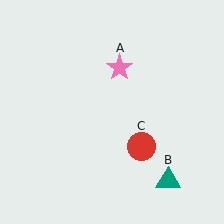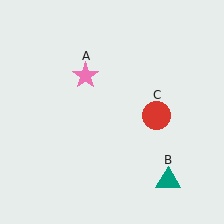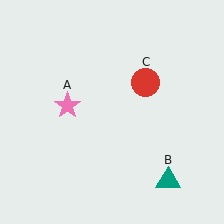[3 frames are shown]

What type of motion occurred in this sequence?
The pink star (object A), red circle (object C) rotated counterclockwise around the center of the scene.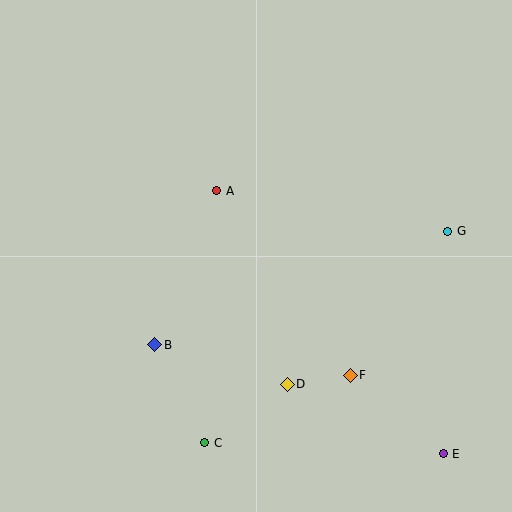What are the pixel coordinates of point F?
Point F is at (350, 375).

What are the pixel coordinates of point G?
Point G is at (448, 231).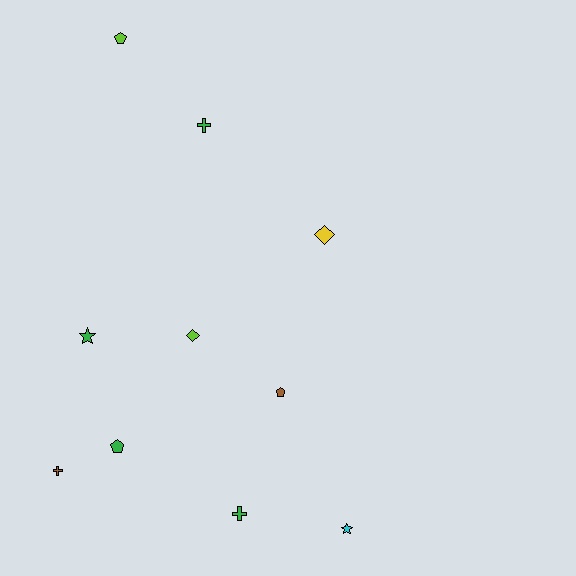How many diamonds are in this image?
There are 2 diamonds.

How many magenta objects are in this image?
There are no magenta objects.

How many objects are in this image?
There are 10 objects.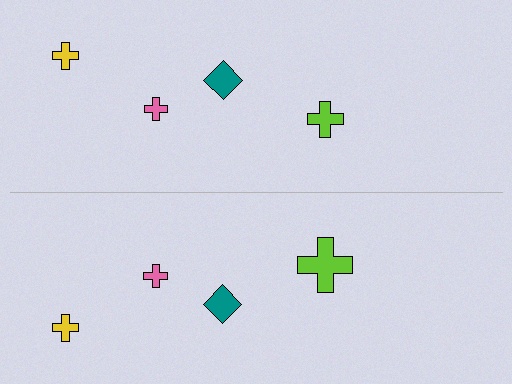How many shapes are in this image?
There are 8 shapes in this image.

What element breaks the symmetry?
The lime cross on the bottom side has a different size than its mirror counterpart.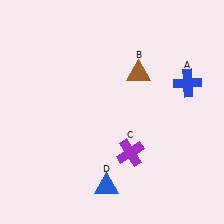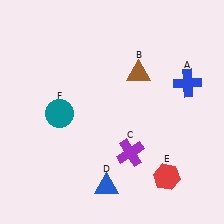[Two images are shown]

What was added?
A red hexagon (E), a teal circle (F) were added in Image 2.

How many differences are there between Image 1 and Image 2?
There are 2 differences between the two images.